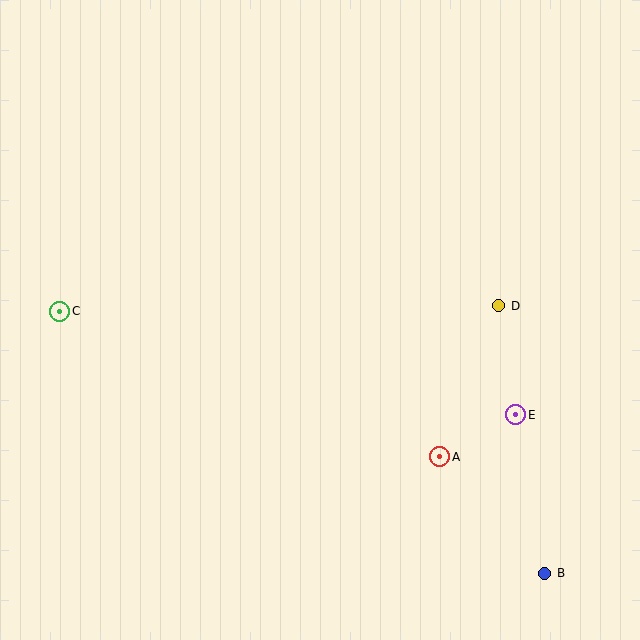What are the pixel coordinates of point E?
Point E is at (516, 415).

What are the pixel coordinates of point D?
Point D is at (499, 306).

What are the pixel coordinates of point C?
Point C is at (60, 311).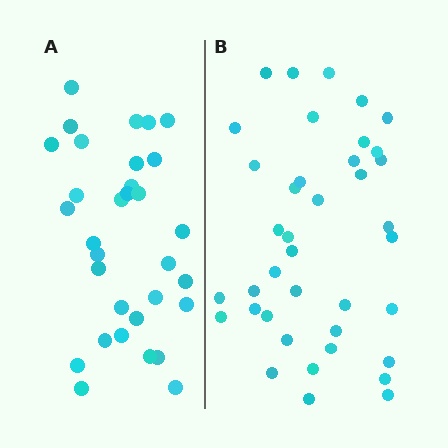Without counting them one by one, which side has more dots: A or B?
Region B (the right region) has more dots.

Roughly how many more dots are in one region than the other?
Region B has roughly 8 or so more dots than region A.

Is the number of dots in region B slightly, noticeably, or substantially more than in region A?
Region B has only slightly more — the two regions are fairly close. The ratio is roughly 1.2 to 1.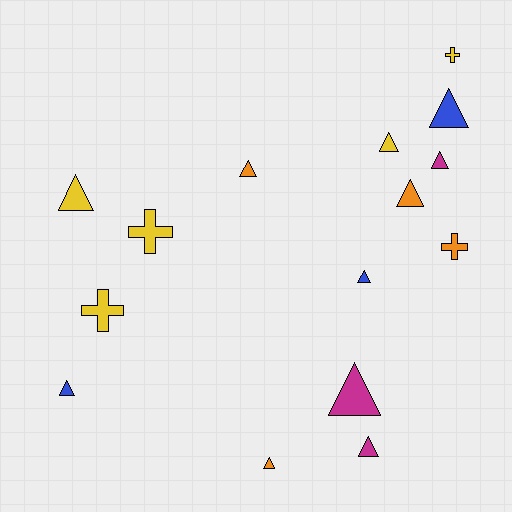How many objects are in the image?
There are 15 objects.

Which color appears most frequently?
Yellow, with 5 objects.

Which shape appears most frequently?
Triangle, with 11 objects.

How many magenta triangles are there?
There are 3 magenta triangles.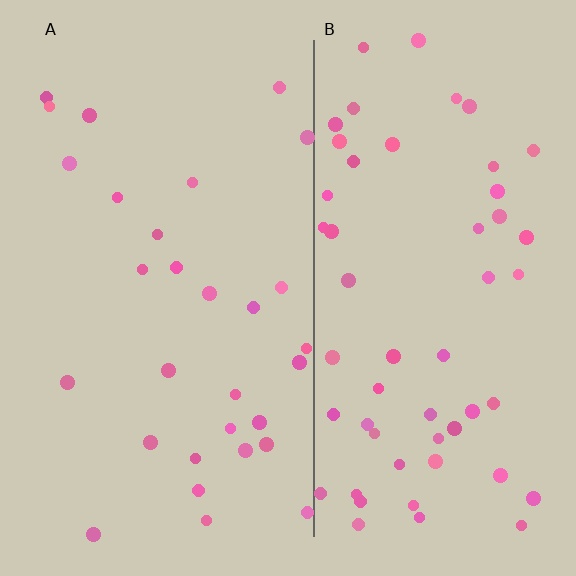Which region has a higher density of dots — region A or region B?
B (the right).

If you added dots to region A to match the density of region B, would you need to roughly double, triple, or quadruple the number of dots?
Approximately double.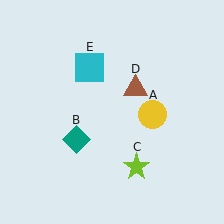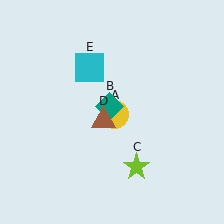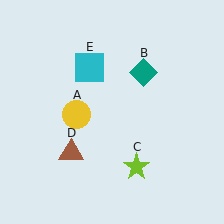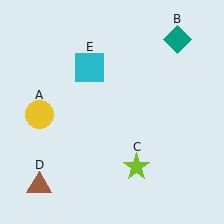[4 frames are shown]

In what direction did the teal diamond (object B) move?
The teal diamond (object B) moved up and to the right.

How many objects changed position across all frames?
3 objects changed position: yellow circle (object A), teal diamond (object B), brown triangle (object D).